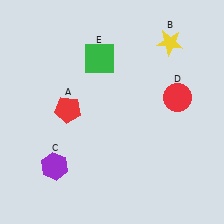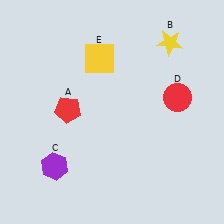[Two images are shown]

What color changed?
The square (E) changed from green in Image 1 to yellow in Image 2.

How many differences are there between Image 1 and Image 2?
There is 1 difference between the two images.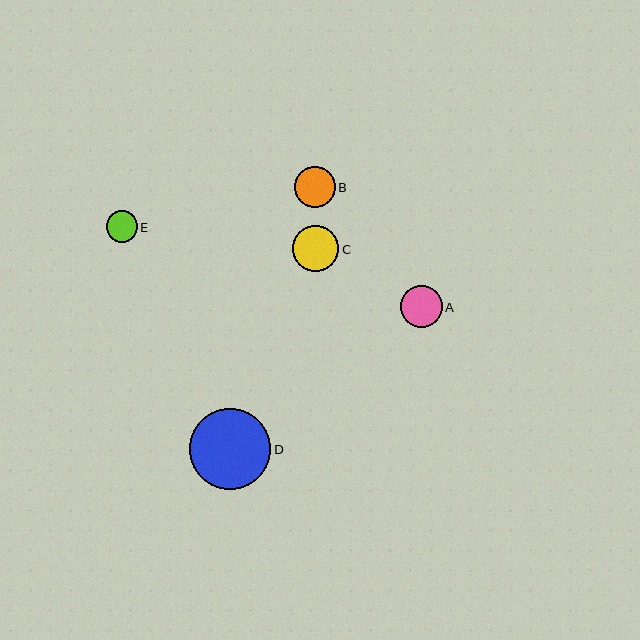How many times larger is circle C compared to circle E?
Circle C is approximately 1.5 times the size of circle E.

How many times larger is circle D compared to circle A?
Circle D is approximately 1.9 times the size of circle A.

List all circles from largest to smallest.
From largest to smallest: D, C, A, B, E.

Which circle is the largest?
Circle D is the largest with a size of approximately 81 pixels.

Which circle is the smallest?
Circle E is the smallest with a size of approximately 31 pixels.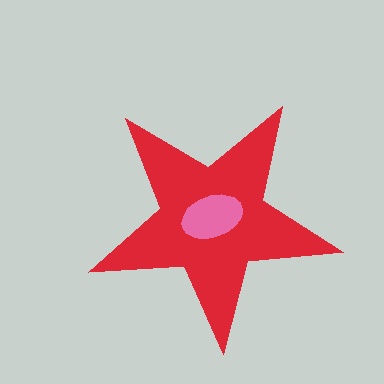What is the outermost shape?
The red star.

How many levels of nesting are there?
2.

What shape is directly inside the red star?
The pink ellipse.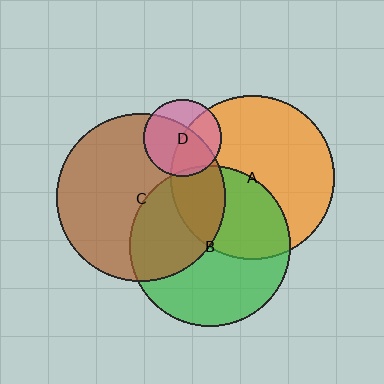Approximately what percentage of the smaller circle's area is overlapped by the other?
Approximately 40%.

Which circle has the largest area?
Circle C (brown).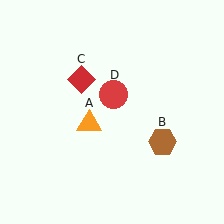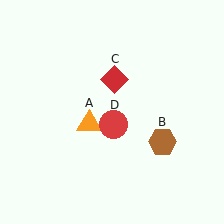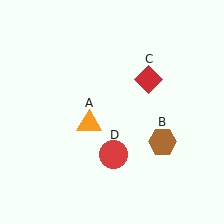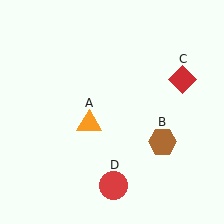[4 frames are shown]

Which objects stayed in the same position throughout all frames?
Orange triangle (object A) and brown hexagon (object B) remained stationary.